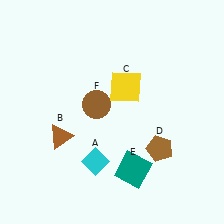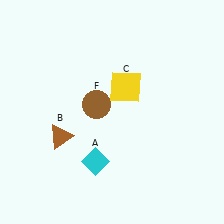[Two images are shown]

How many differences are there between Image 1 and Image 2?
There are 2 differences between the two images.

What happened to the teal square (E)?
The teal square (E) was removed in Image 2. It was in the bottom-right area of Image 1.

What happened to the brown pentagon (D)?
The brown pentagon (D) was removed in Image 2. It was in the bottom-right area of Image 1.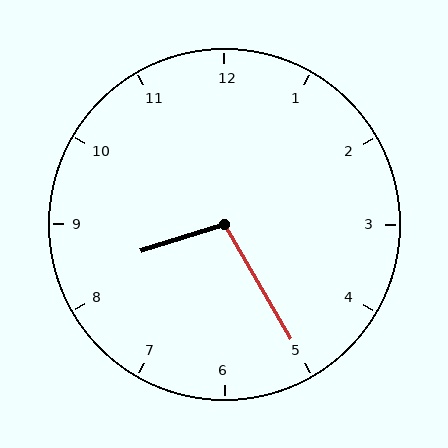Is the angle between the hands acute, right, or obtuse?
It is obtuse.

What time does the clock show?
8:25.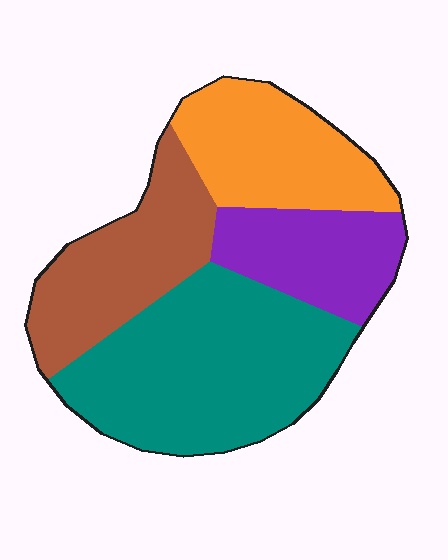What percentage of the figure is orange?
Orange takes up between a sixth and a third of the figure.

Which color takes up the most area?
Teal, at roughly 40%.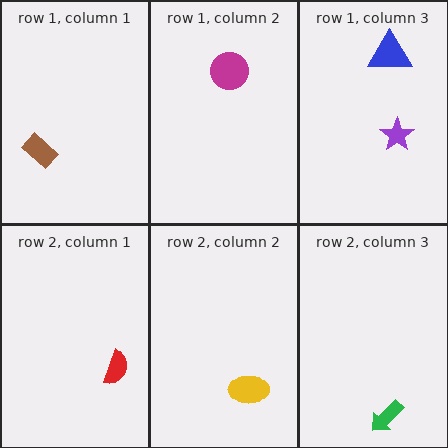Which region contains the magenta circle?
The row 1, column 2 region.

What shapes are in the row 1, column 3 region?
The blue triangle, the purple star.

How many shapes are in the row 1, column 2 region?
1.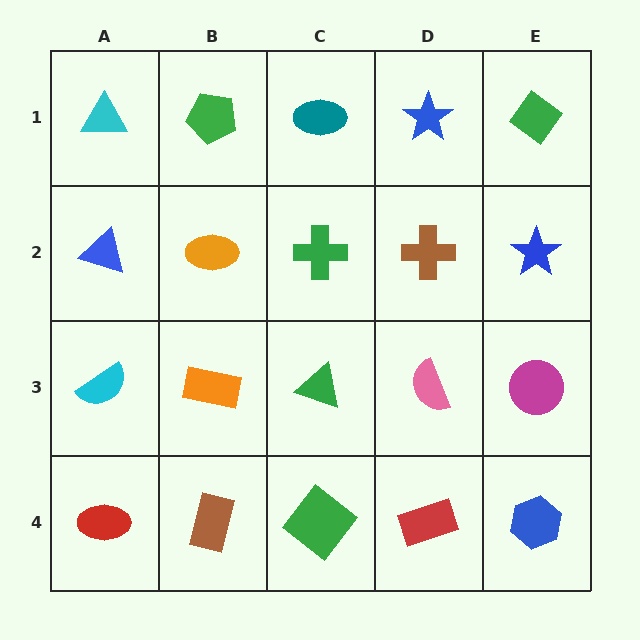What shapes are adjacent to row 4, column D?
A pink semicircle (row 3, column D), a green diamond (row 4, column C), a blue hexagon (row 4, column E).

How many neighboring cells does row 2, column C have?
4.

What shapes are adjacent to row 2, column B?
A green pentagon (row 1, column B), an orange rectangle (row 3, column B), a blue triangle (row 2, column A), a green cross (row 2, column C).